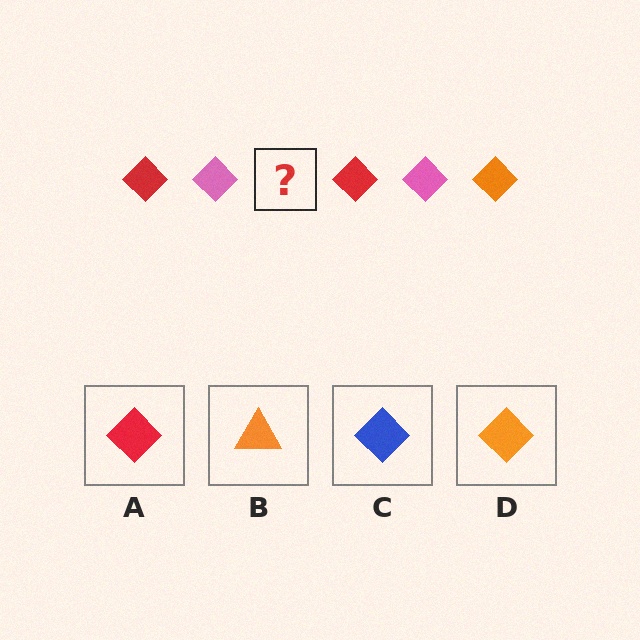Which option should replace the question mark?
Option D.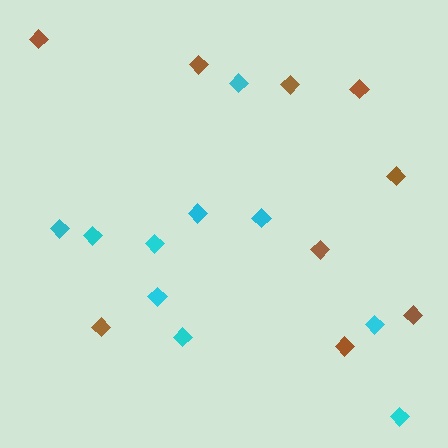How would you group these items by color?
There are 2 groups: one group of cyan diamonds (10) and one group of brown diamonds (9).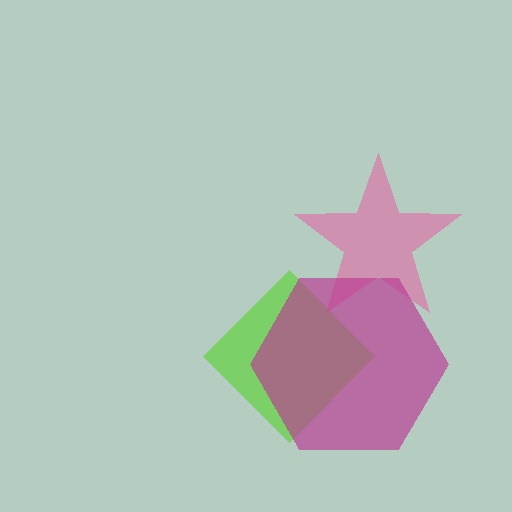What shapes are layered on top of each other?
The layered shapes are: a lime diamond, a pink star, a magenta hexagon.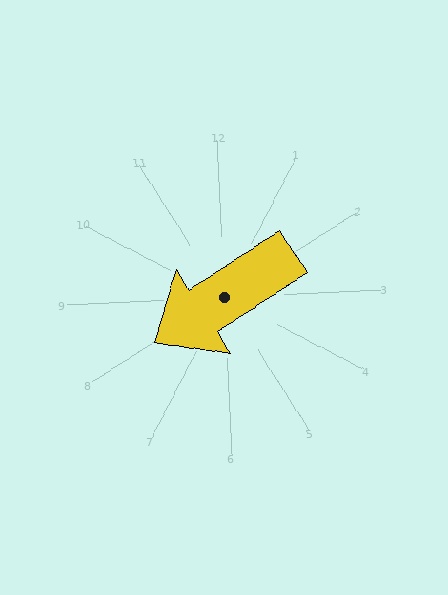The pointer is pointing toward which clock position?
Roughly 8 o'clock.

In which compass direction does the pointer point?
Southwest.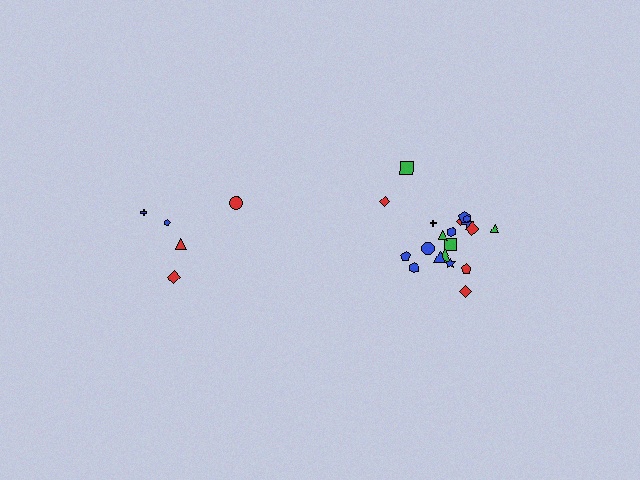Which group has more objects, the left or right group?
The right group.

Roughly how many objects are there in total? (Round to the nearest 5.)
Roughly 25 objects in total.